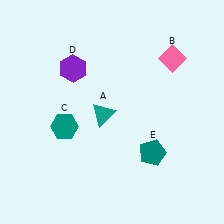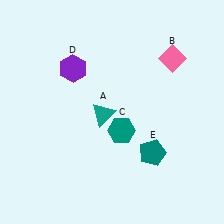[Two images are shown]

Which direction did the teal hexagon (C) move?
The teal hexagon (C) moved right.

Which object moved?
The teal hexagon (C) moved right.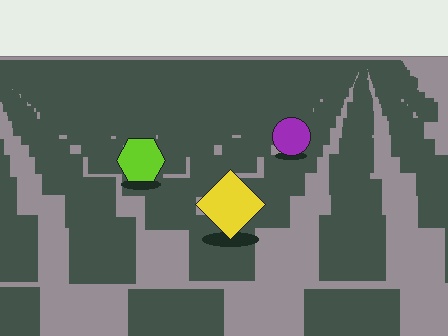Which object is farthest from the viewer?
The purple circle is farthest from the viewer. It appears smaller and the ground texture around it is denser.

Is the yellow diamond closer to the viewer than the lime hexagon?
Yes. The yellow diamond is closer — you can tell from the texture gradient: the ground texture is coarser near it.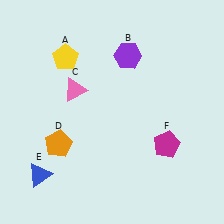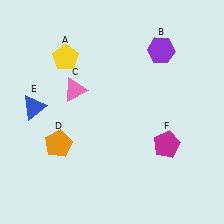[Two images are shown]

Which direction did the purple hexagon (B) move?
The purple hexagon (B) moved right.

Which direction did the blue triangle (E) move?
The blue triangle (E) moved up.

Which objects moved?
The objects that moved are: the purple hexagon (B), the blue triangle (E).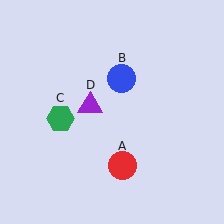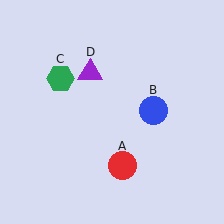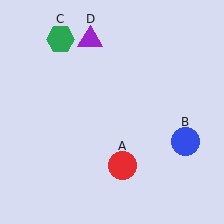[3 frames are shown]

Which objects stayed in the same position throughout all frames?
Red circle (object A) remained stationary.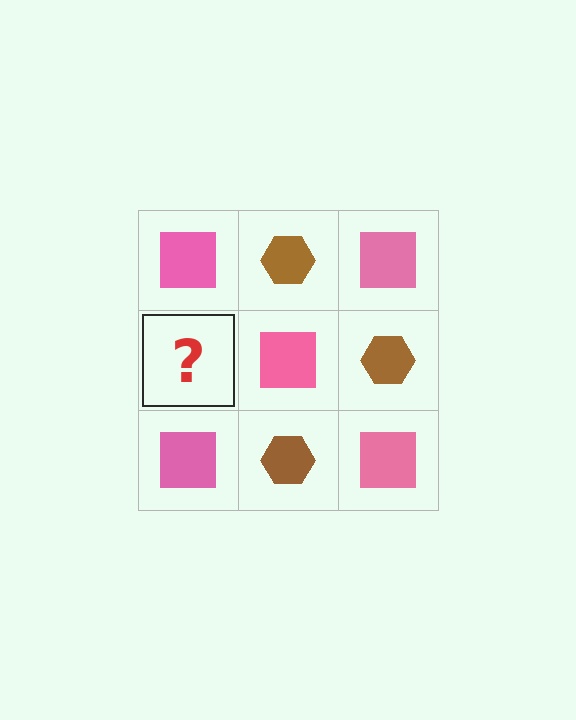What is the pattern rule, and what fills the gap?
The rule is that it alternates pink square and brown hexagon in a checkerboard pattern. The gap should be filled with a brown hexagon.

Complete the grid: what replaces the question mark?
The question mark should be replaced with a brown hexagon.